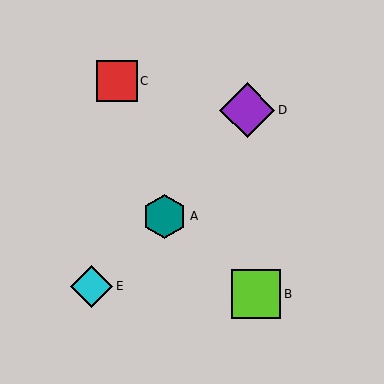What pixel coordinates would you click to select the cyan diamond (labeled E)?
Click at (92, 286) to select the cyan diamond E.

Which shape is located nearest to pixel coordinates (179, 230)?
The teal hexagon (labeled A) at (165, 216) is nearest to that location.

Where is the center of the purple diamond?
The center of the purple diamond is at (247, 110).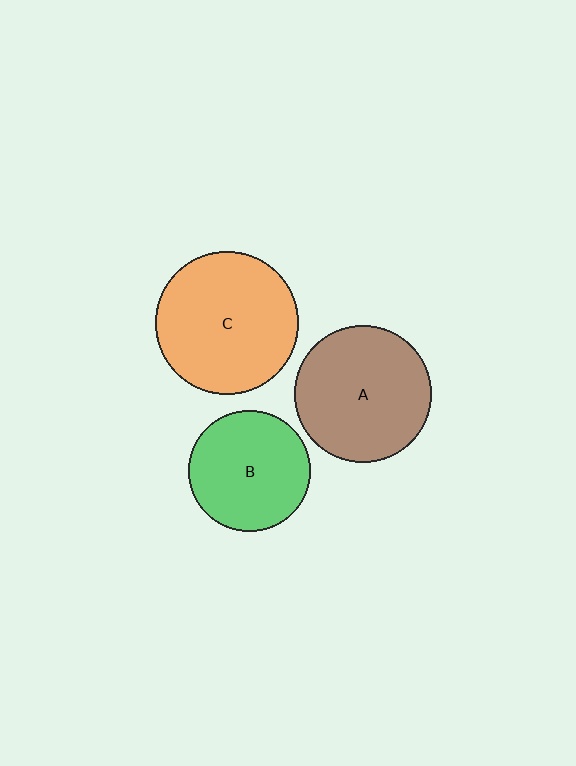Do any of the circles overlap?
No, none of the circles overlap.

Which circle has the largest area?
Circle C (orange).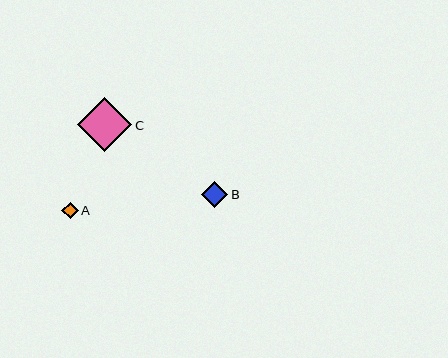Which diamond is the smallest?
Diamond A is the smallest with a size of approximately 16 pixels.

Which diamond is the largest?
Diamond C is the largest with a size of approximately 55 pixels.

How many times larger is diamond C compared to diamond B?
Diamond C is approximately 2.1 times the size of diamond B.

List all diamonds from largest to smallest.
From largest to smallest: C, B, A.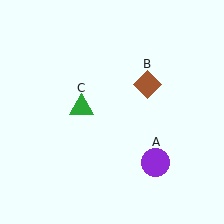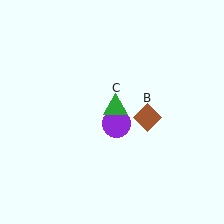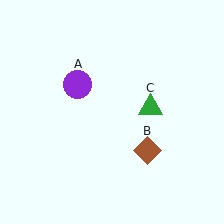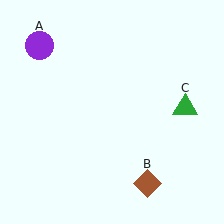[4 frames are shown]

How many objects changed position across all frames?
3 objects changed position: purple circle (object A), brown diamond (object B), green triangle (object C).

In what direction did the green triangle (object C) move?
The green triangle (object C) moved right.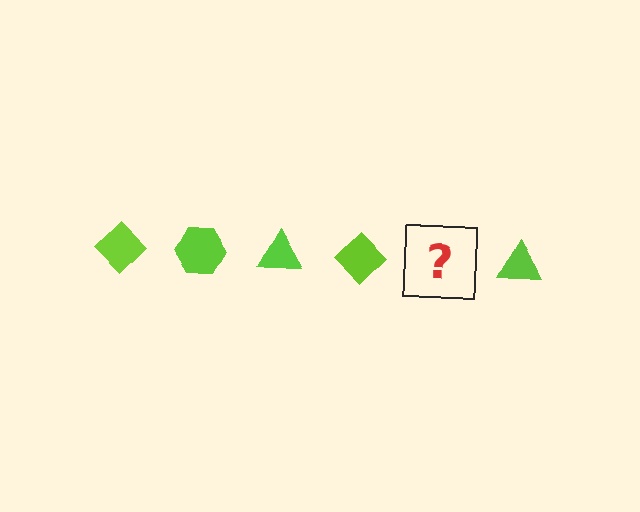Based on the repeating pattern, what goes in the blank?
The blank should be a lime hexagon.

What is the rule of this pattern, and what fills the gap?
The rule is that the pattern cycles through diamond, hexagon, triangle shapes in lime. The gap should be filled with a lime hexagon.